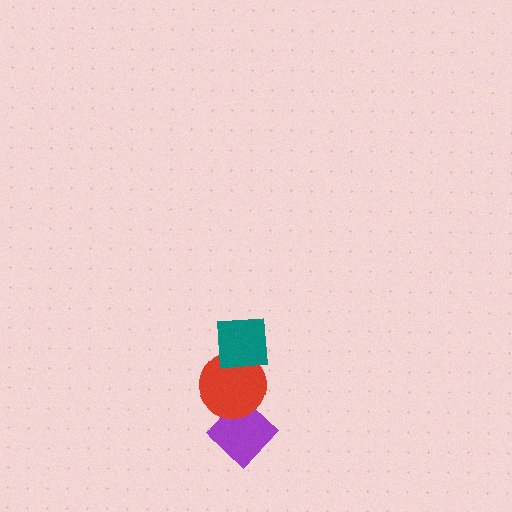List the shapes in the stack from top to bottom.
From top to bottom: the teal square, the red circle, the purple diamond.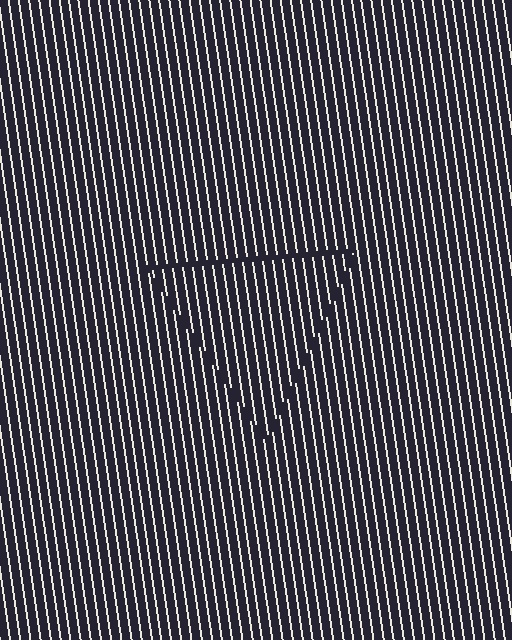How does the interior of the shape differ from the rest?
The interior of the shape contains the same grating, shifted by half a period — the contour is defined by the phase discontinuity where line-ends from the inner and outer gratings abut.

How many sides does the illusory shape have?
3 sides — the line-ends trace a triangle.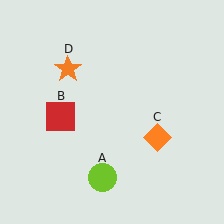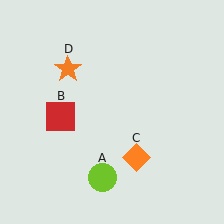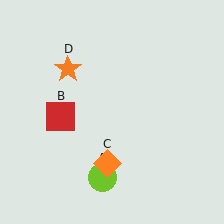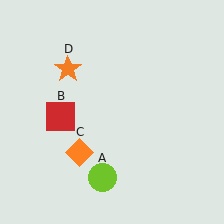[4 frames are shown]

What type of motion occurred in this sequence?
The orange diamond (object C) rotated clockwise around the center of the scene.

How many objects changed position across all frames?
1 object changed position: orange diamond (object C).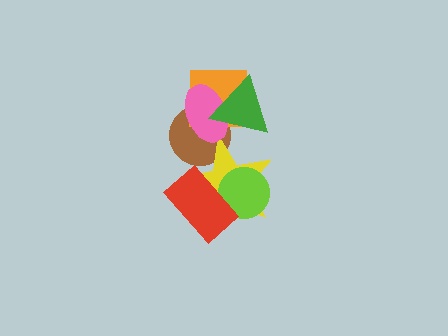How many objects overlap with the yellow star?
3 objects overlap with the yellow star.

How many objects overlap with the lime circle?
2 objects overlap with the lime circle.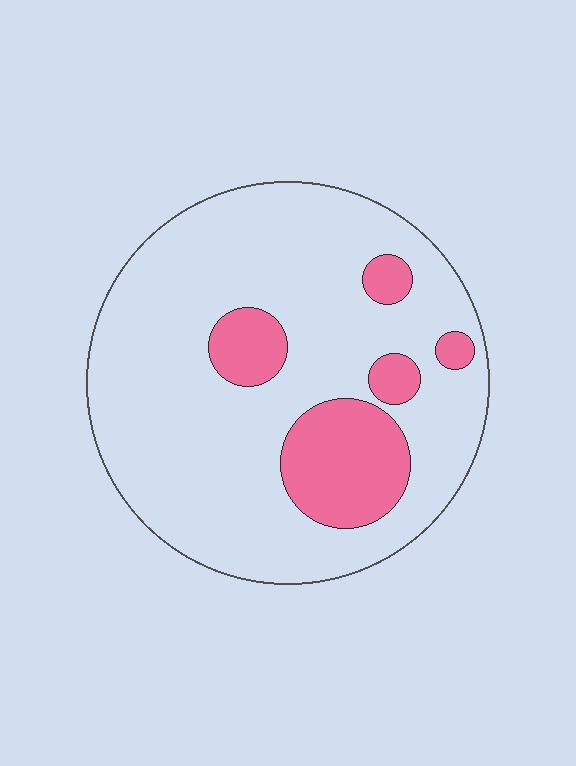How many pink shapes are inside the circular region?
5.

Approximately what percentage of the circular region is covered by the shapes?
Approximately 20%.